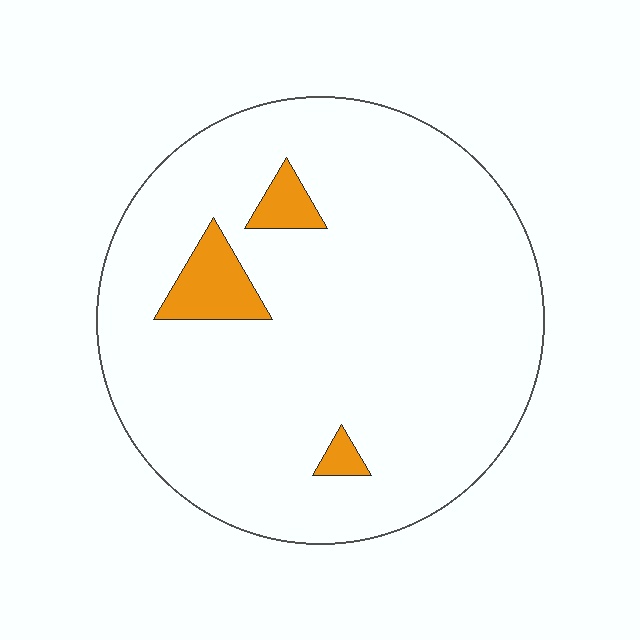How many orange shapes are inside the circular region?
3.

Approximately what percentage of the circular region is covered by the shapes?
Approximately 5%.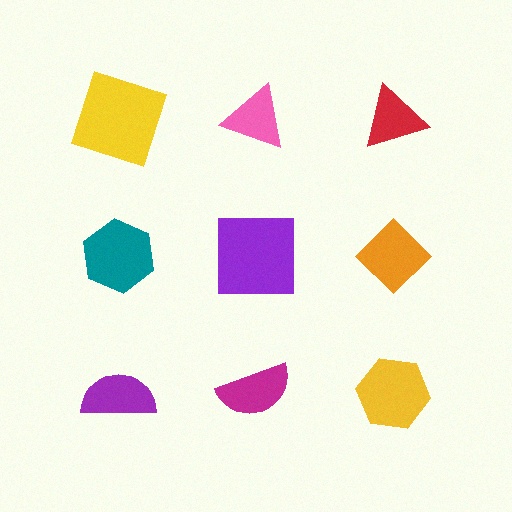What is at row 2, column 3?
An orange diamond.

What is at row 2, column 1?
A teal hexagon.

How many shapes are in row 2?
3 shapes.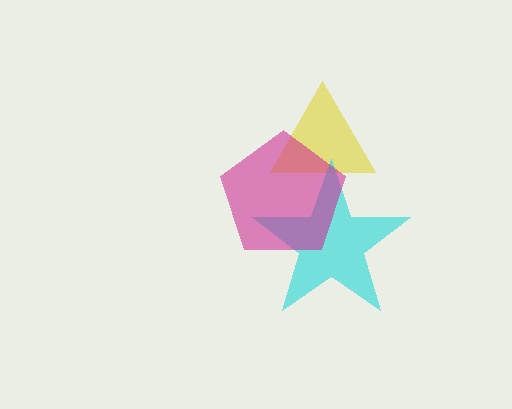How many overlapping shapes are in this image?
There are 3 overlapping shapes in the image.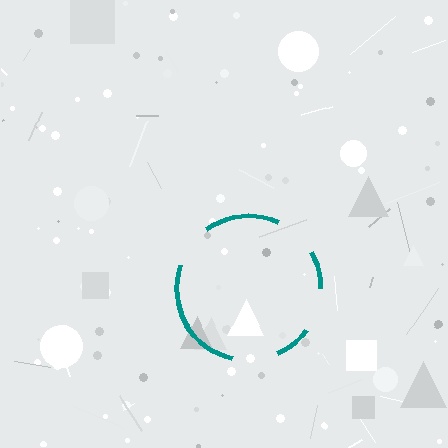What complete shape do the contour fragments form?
The contour fragments form a circle.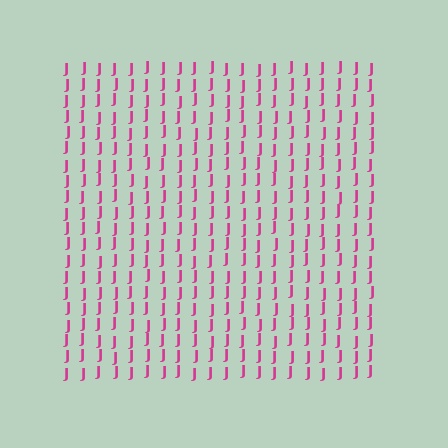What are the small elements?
The small elements are letter J's.